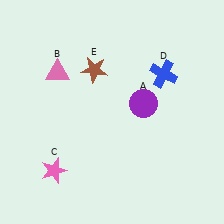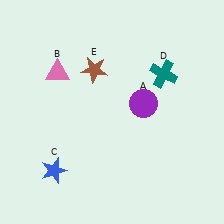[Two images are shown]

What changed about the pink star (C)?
In Image 1, C is pink. In Image 2, it changed to blue.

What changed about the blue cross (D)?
In Image 1, D is blue. In Image 2, it changed to teal.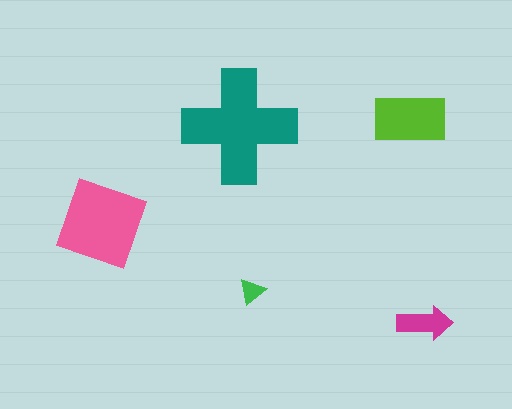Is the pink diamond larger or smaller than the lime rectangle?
Larger.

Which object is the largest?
The teal cross.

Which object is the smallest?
The green triangle.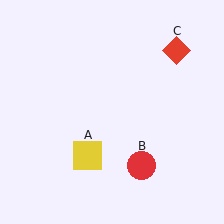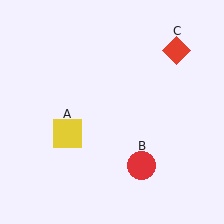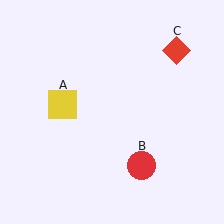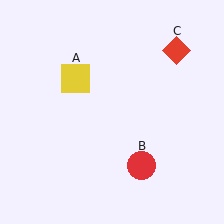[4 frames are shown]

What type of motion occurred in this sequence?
The yellow square (object A) rotated clockwise around the center of the scene.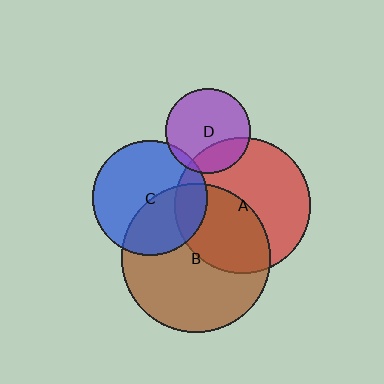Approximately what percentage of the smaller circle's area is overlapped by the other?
Approximately 45%.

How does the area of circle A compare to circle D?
Approximately 2.6 times.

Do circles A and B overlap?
Yes.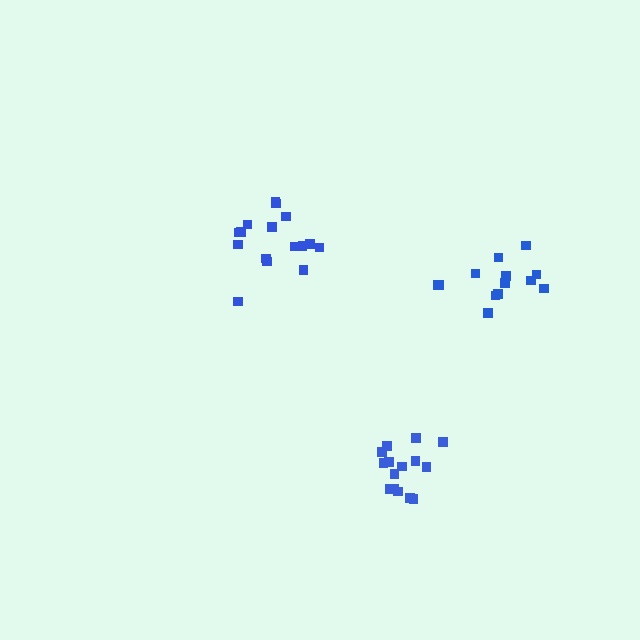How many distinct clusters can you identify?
There are 3 distinct clusters.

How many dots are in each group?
Group 1: 16 dots, Group 2: 15 dots, Group 3: 13 dots (44 total).